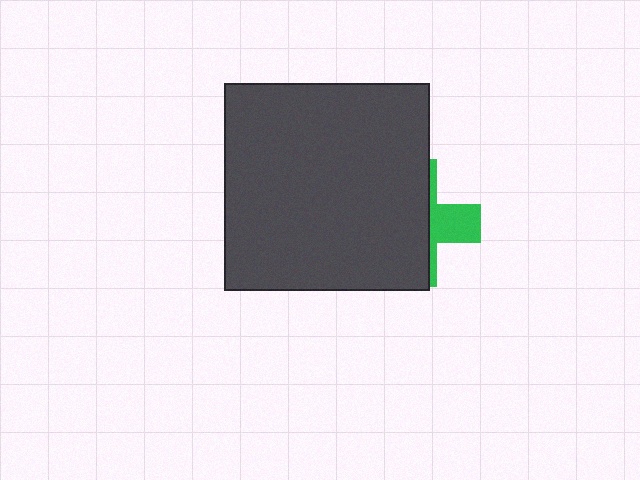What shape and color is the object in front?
The object in front is a dark gray rectangle.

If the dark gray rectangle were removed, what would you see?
You would see the complete green cross.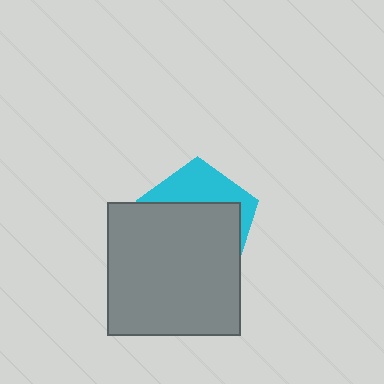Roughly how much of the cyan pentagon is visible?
A small part of it is visible (roughly 33%).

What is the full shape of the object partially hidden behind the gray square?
The partially hidden object is a cyan pentagon.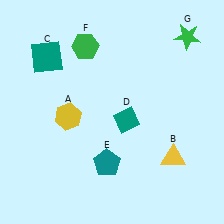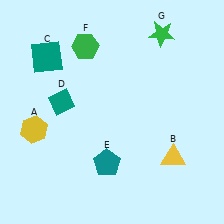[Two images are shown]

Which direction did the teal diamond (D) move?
The teal diamond (D) moved left.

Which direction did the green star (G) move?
The green star (G) moved left.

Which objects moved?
The objects that moved are: the yellow hexagon (A), the teal diamond (D), the green star (G).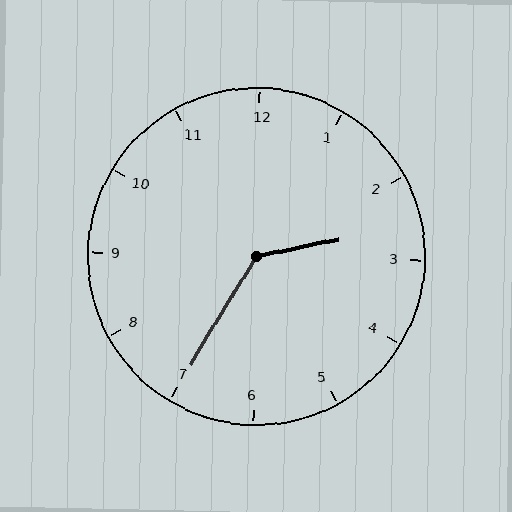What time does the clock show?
2:35.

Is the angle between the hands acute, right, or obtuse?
It is obtuse.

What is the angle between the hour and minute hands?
Approximately 132 degrees.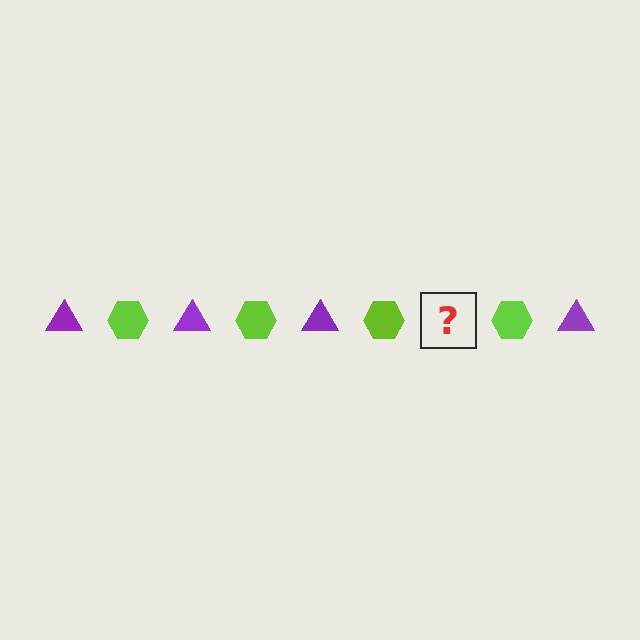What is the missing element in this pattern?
The missing element is a purple triangle.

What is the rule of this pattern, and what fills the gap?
The rule is that the pattern alternates between purple triangle and lime hexagon. The gap should be filled with a purple triangle.